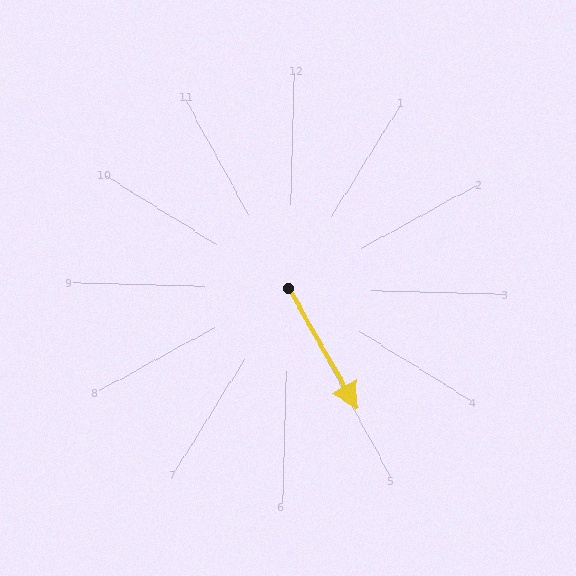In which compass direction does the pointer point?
Southeast.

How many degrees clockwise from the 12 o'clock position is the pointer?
Approximately 149 degrees.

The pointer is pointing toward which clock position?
Roughly 5 o'clock.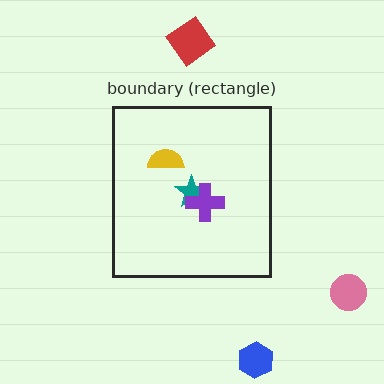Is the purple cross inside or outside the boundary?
Inside.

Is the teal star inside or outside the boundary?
Inside.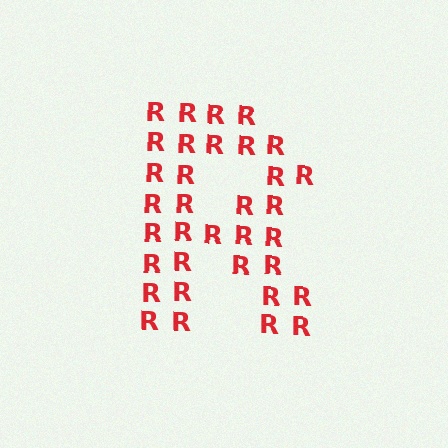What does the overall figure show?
The overall figure shows the letter R.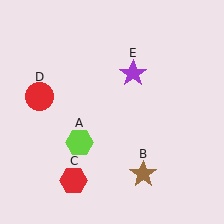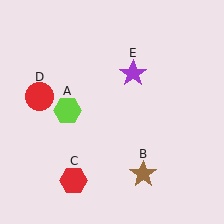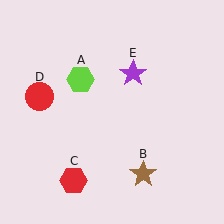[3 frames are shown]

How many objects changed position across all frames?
1 object changed position: lime hexagon (object A).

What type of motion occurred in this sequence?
The lime hexagon (object A) rotated clockwise around the center of the scene.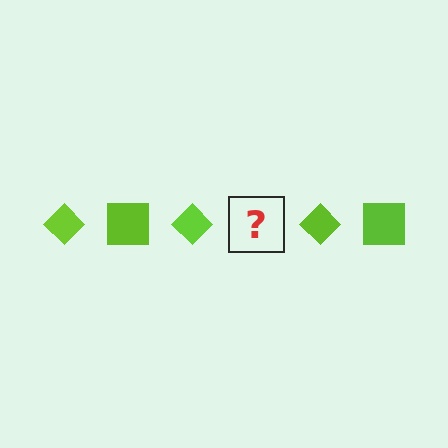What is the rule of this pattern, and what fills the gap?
The rule is that the pattern cycles through diamond, square shapes in lime. The gap should be filled with a lime square.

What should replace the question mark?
The question mark should be replaced with a lime square.